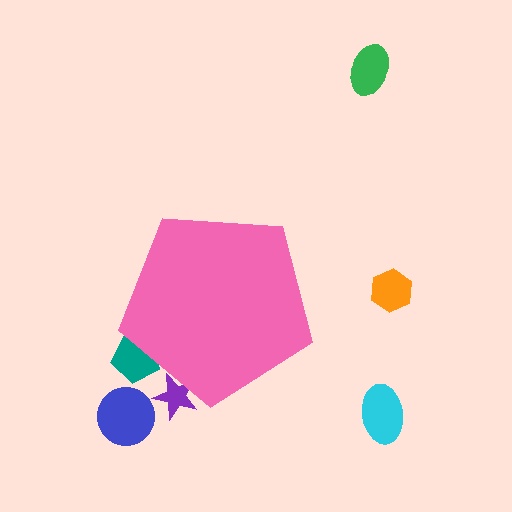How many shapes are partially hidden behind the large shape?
2 shapes are partially hidden.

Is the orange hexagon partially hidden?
No, the orange hexagon is fully visible.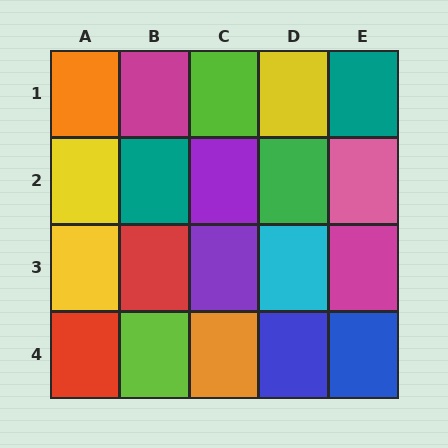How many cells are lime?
2 cells are lime.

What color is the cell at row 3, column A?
Yellow.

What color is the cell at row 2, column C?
Purple.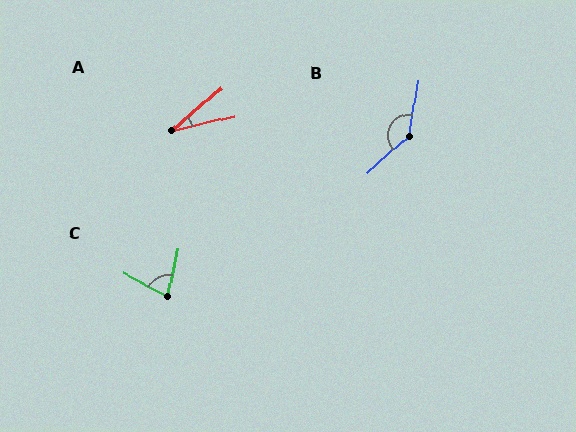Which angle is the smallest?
A, at approximately 28 degrees.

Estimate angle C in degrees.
Approximately 74 degrees.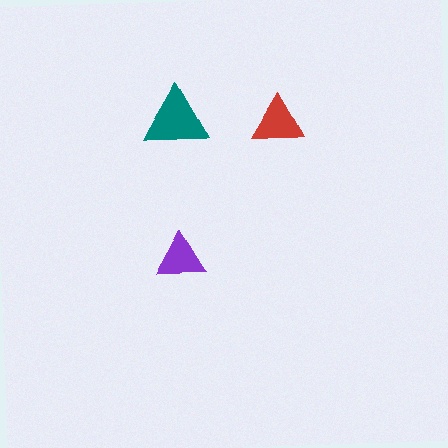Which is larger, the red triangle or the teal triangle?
The teal one.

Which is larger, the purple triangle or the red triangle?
The red one.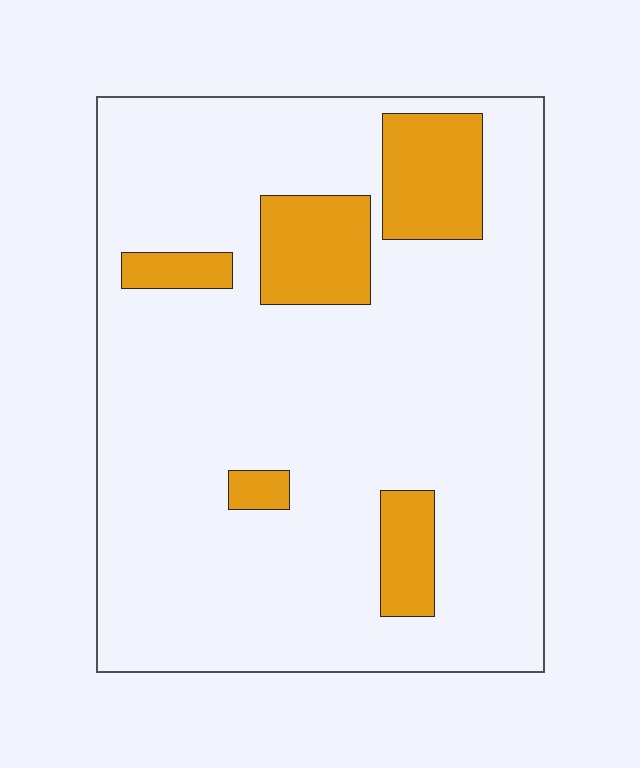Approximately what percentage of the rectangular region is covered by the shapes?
Approximately 15%.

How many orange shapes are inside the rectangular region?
5.